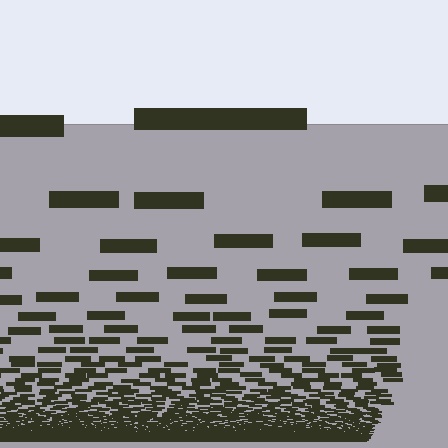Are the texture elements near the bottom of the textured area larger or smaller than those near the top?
Smaller. The gradient is inverted — elements near the bottom are smaller and denser.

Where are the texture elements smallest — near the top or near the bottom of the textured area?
Near the bottom.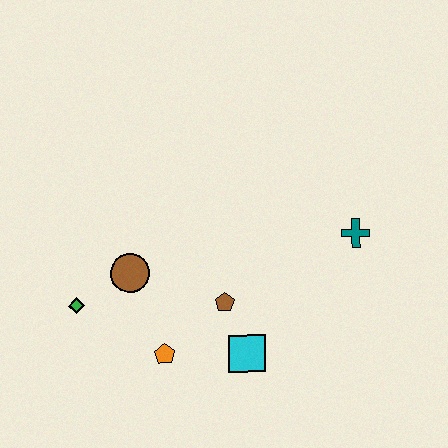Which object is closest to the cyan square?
The brown pentagon is closest to the cyan square.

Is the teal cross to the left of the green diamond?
No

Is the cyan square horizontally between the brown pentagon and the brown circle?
No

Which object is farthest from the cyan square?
The green diamond is farthest from the cyan square.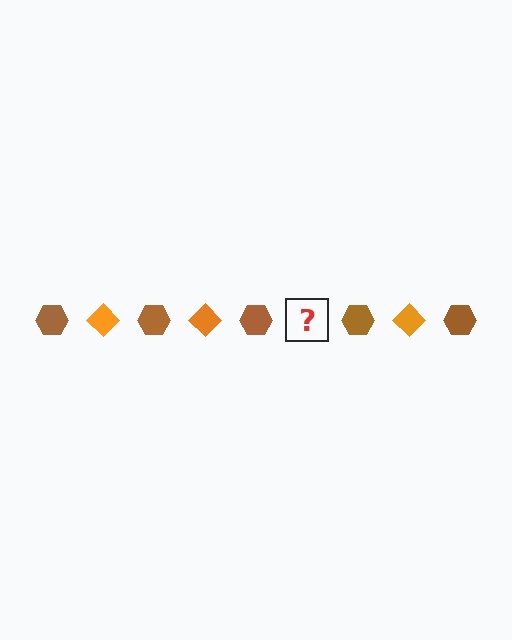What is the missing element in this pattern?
The missing element is an orange diamond.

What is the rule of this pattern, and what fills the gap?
The rule is that the pattern alternates between brown hexagon and orange diamond. The gap should be filled with an orange diamond.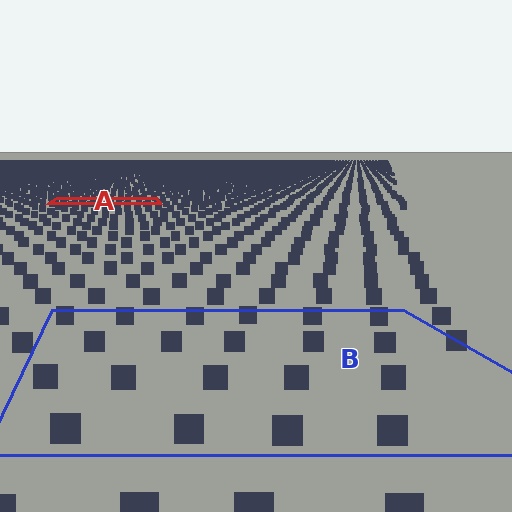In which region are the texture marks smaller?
The texture marks are smaller in region A, because it is farther away.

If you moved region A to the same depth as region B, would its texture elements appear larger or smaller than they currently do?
They would appear larger. At a closer depth, the same texture elements are projected at a bigger on-screen size.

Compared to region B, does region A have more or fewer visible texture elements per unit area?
Region A has more texture elements per unit area — they are packed more densely because it is farther away.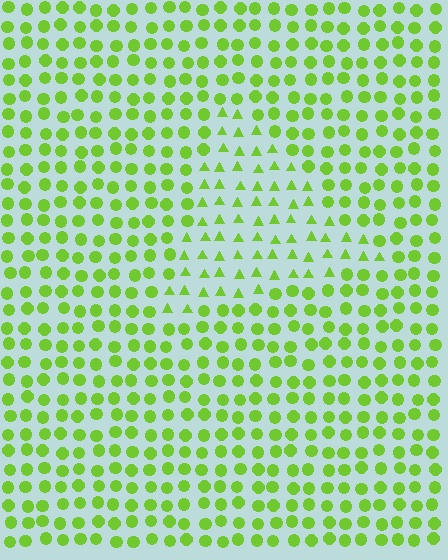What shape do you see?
I see a triangle.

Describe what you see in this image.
The image is filled with small lime elements arranged in a uniform grid. A triangle-shaped region contains triangles, while the surrounding area contains circles. The boundary is defined purely by the change in element shape.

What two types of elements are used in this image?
The image uses triangles inside the triangle region and circles outside it.